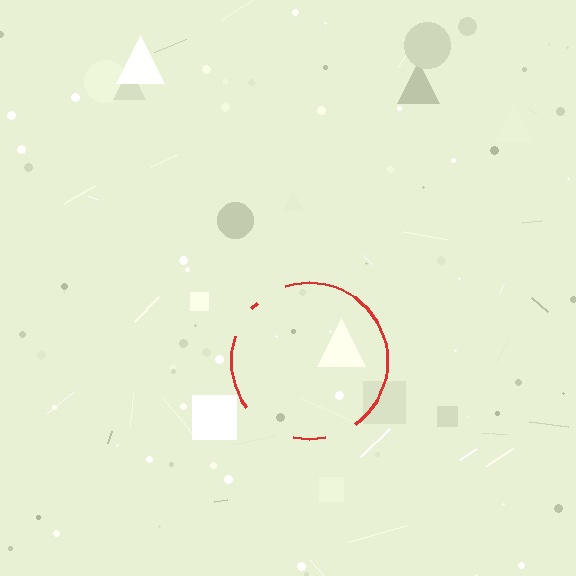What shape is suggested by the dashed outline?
The dashed outline suggests a circle.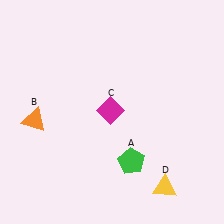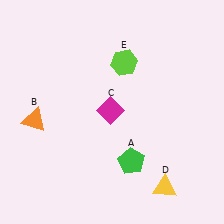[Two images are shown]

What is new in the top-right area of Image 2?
A lime hexagon (E) was added in the top-right area of Image 2.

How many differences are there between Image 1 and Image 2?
There is 1 difference between the two images.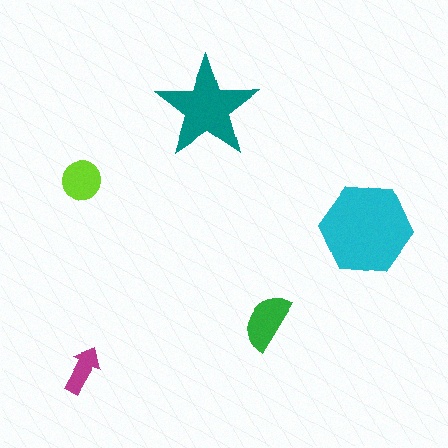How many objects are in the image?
There are 5 objects in the image.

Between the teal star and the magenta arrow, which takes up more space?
The teal star.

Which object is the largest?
The cyan hexagon.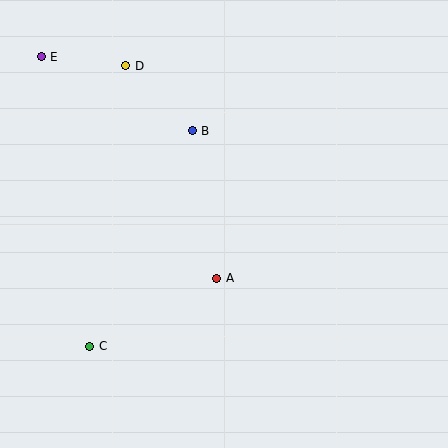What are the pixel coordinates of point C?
Point C is at (90, 347).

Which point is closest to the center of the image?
Point A at (217, 278) is closest to the center.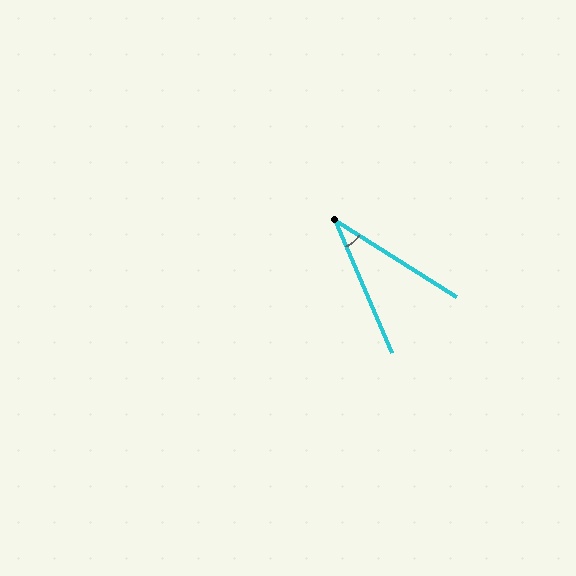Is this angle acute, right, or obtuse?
It is acute.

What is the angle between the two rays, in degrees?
Approximately 35 degrees.